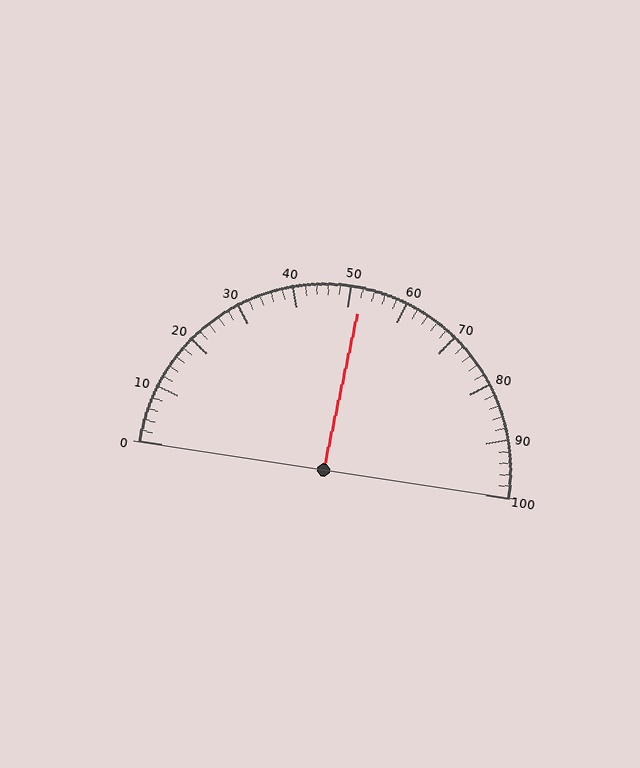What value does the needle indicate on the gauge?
The needle indicates approximately 52.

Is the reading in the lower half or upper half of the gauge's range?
The reading is in the upper half of the range (0 to 100).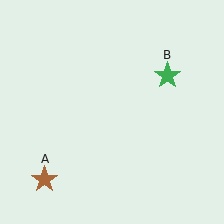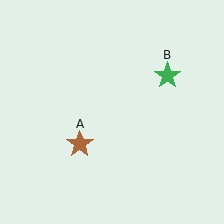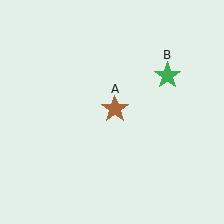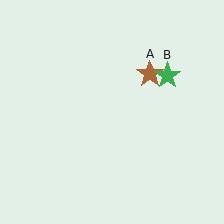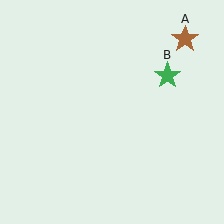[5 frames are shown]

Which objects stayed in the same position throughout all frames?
Green star (object B) remained stationary.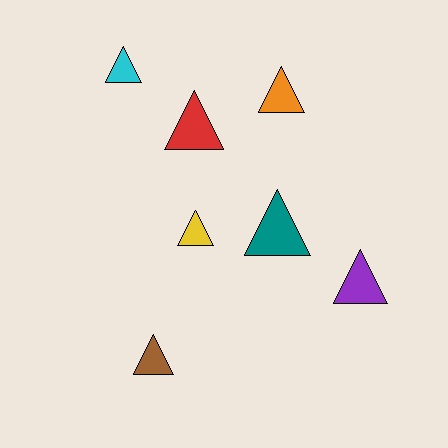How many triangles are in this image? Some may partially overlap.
There are 7 triangles.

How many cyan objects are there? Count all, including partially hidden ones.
There is 1 cyan object.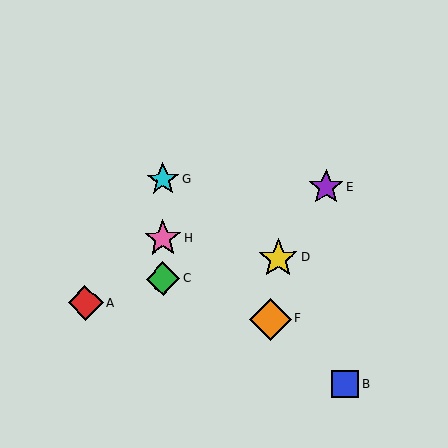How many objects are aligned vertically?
3 objects (C, G, H) are aligned vertically.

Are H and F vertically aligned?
No, H is at x≈163 and F is at x≈270.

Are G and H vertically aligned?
Yes, both are at x≈163.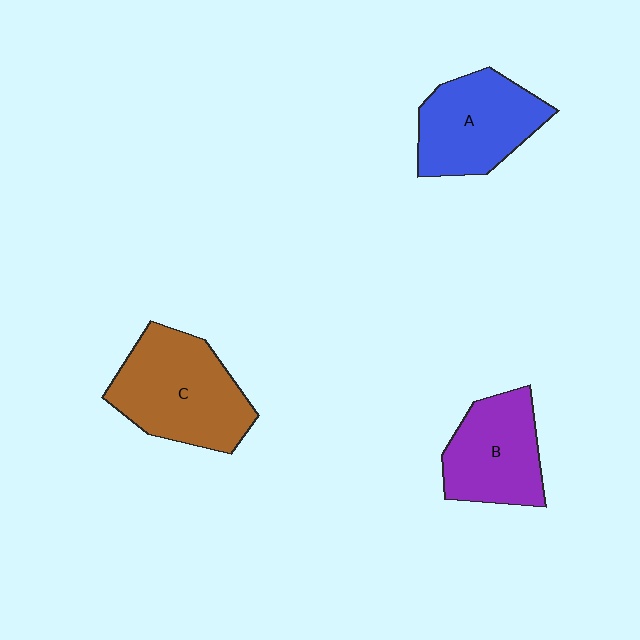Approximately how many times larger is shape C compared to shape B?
Approximately 1.3 times.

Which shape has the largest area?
Shape C (brown).